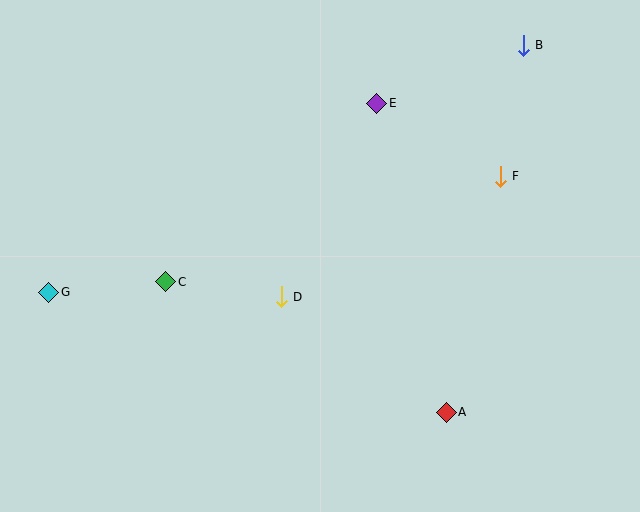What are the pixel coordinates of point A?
Point A is at (446, 412).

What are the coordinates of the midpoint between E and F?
The midpoint between E and F is at (438, 140).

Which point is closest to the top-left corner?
Point G is closest to the top-left corner.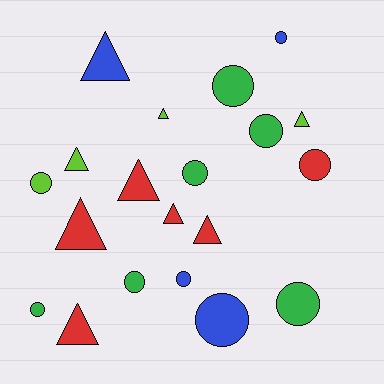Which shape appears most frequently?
Circle, with 11 objects.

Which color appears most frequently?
Green, with 6 objects.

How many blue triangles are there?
There is 1 blue triangle.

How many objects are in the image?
There are 20 objects.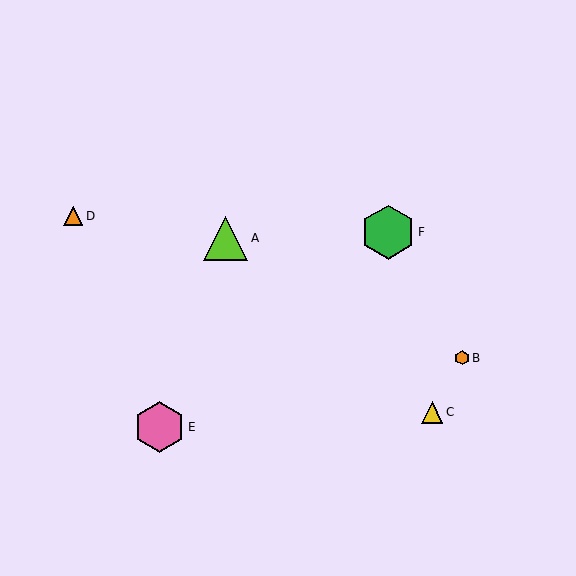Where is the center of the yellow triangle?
The center of the yellow triangle is at (432, 412).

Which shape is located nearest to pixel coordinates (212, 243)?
The lime triangle (labeled A) at (225, 238) is nearest to that location.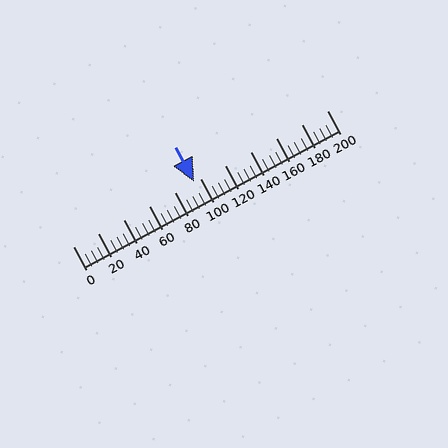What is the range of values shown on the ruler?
The ruler shows values from 0 to 200.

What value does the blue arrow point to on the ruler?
The blue arrow points to approximately 96.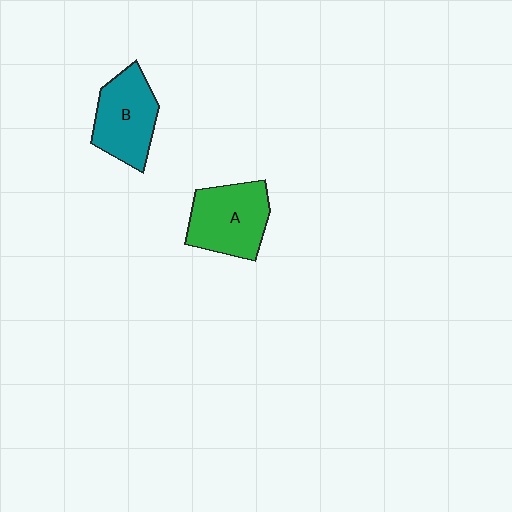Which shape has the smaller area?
Shape B (teal).